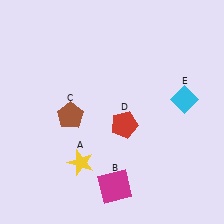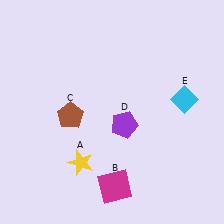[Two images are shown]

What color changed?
The pentagon (D) changed from red in Image 1 to purple in Image 2.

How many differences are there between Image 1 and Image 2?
There is 1 difference between the two images.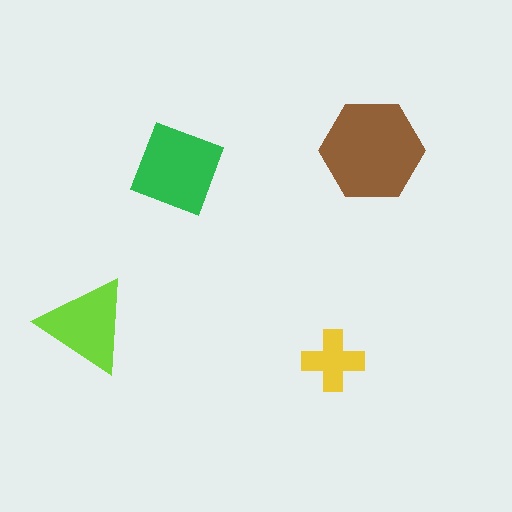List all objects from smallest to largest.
The yellow cross, the lime triangle, the green diamond, the brown hexagon.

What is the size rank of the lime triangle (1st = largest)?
3rd.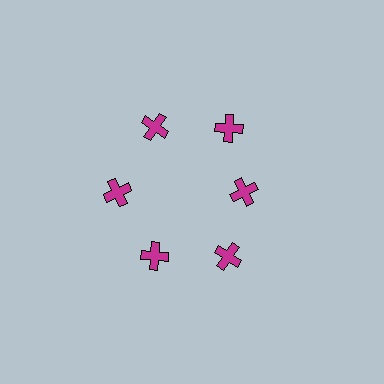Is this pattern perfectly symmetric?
No. The 6 magenta crosses are arranged in a ring, but one element near the 3 o'clock position is pulled inward toward the center, breaking the 6-fold rotational symmetry.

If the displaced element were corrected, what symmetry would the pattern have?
It would have 6-fold rotational symmetry — the pattern would map onto itself every 60 degrees.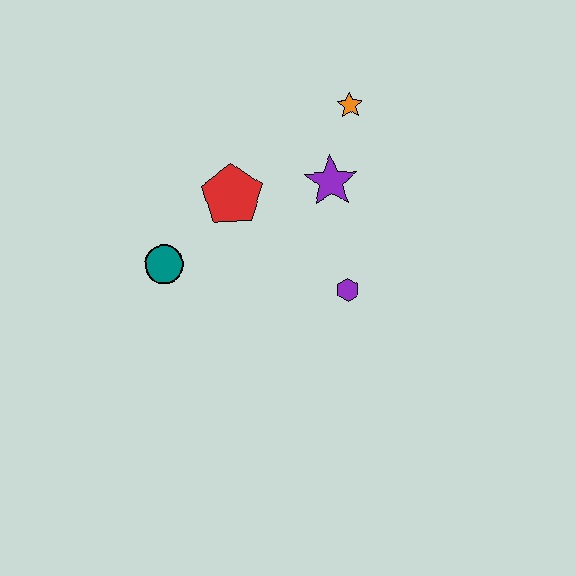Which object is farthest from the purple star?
The teal circle is farthest from the purple star.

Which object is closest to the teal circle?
The red pentagon is closest to the teal circle.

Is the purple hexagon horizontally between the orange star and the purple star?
Yes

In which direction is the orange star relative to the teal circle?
The orange star is to the right of the teal circle.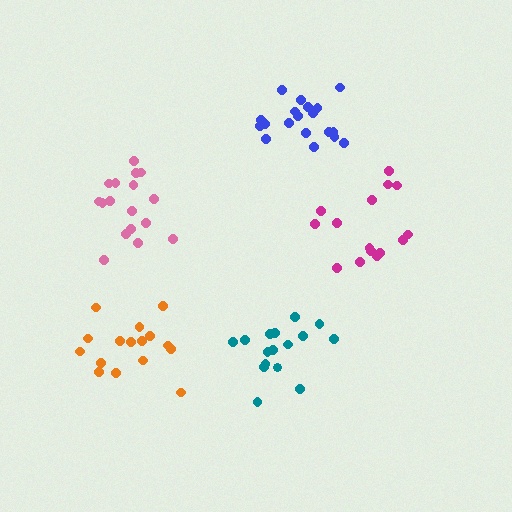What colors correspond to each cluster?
The clusters are colored: teal, pink, blue, magenta, orange.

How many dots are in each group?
Group 1: 16 dots, Group 2: 17 dots, Group 3: 19 dots, Group 4: 15 dots, Group 5: 16 dots (83 total).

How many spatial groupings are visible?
There are 5 spatial groupings.